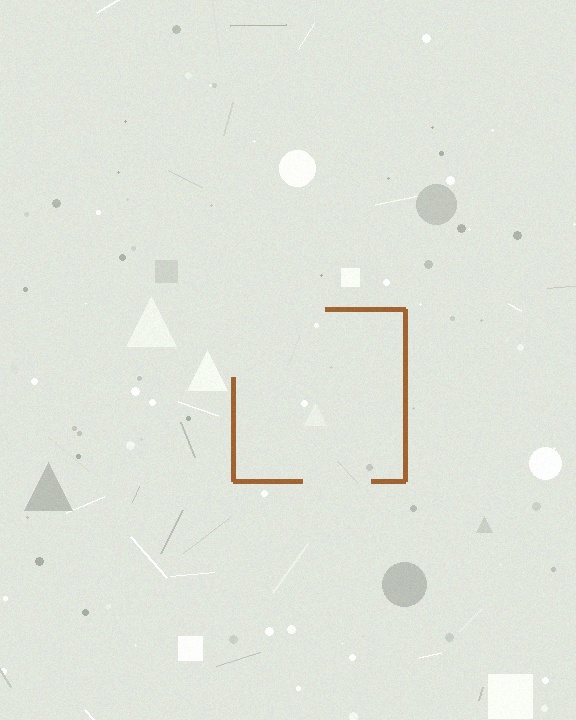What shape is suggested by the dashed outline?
The dashed outline suggests a square.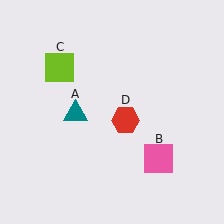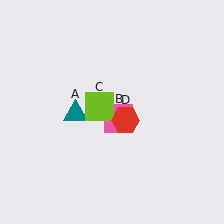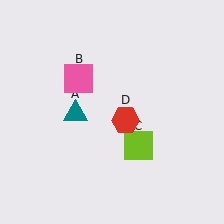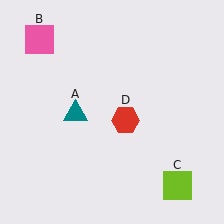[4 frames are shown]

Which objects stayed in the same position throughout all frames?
Teal triangle (object A) and red hexagon (object D) remained stationary.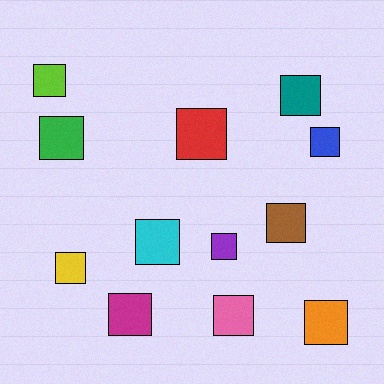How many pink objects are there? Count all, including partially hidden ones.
There is 1 pink object.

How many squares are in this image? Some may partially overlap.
There are 12 squares.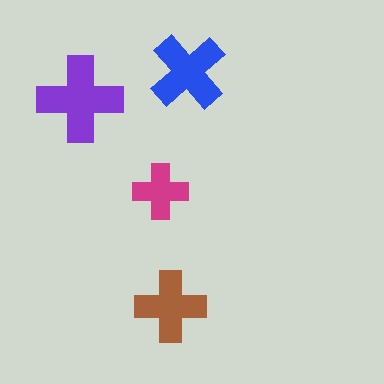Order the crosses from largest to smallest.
the purple one, the blue one, the brown one, the magenta one.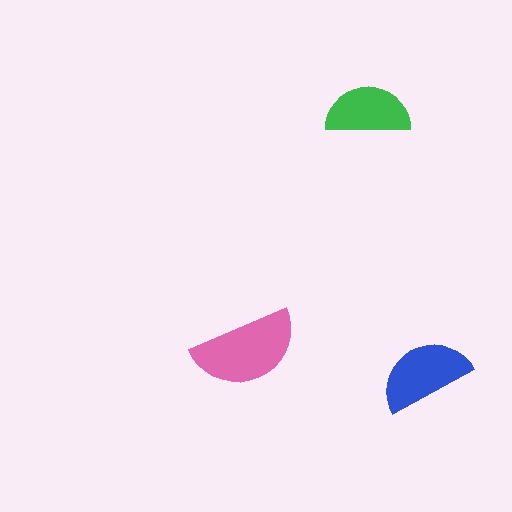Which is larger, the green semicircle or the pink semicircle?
The pink one.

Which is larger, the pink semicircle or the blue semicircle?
The pink one.